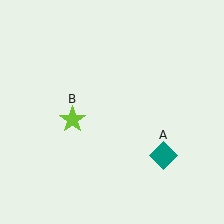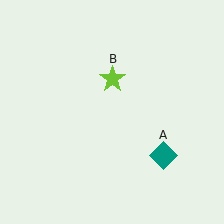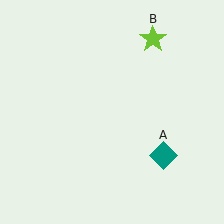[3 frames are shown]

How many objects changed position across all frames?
1 object changed position: lime star (object B).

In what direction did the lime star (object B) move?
The lime star (object B) moved up and to the right.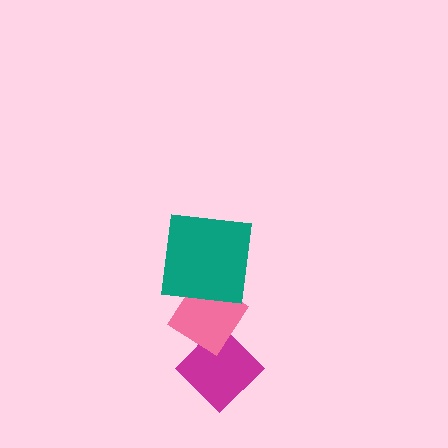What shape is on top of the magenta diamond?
The pink diamond is on top of the magenta diamond.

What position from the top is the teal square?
The teal square is 1st from the top.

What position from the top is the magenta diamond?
The magenta diamond is 3rd from the top.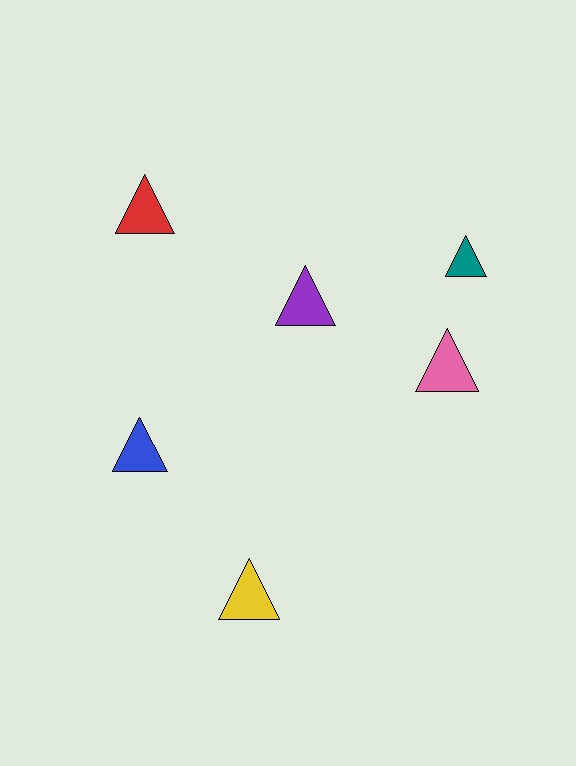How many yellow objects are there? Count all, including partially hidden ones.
There is 1 yellow object.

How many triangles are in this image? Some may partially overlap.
There are 6 triangles.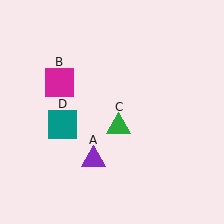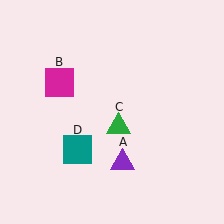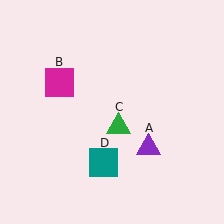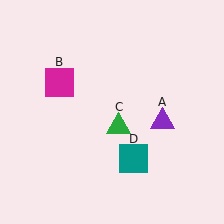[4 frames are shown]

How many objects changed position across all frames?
2 objects changed position: purple triangle (object A), teal square (object D).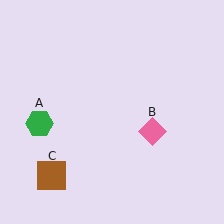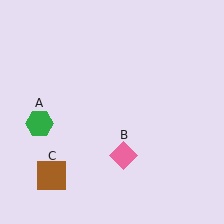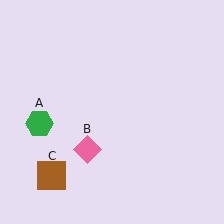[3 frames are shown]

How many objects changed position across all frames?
1 object changed position: pink diamond (object B).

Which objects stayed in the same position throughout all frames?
Green hexagon (object A) and brown square (object C) remained stationary.